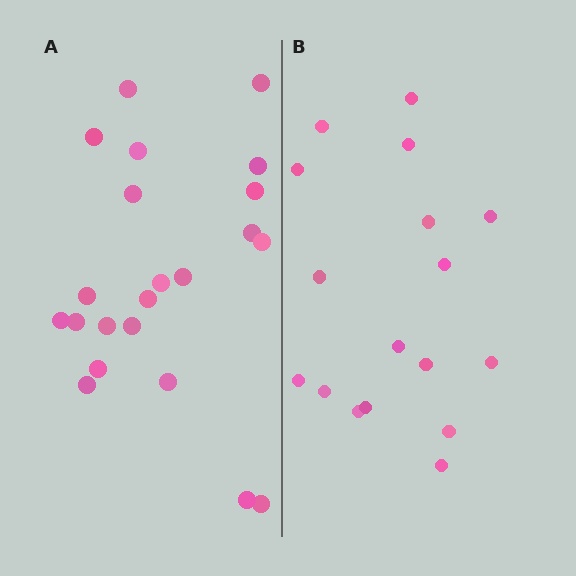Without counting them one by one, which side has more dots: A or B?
Region A (the left region) has more dots.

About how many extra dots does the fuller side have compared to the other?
Region A has about 5 more dots than region B.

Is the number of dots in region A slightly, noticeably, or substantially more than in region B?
Region A has noticeably more, but not dramatically so. The ratio is roughly 1.3 to 1.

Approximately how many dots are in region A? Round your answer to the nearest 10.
About 20 dots. (The exact count is 22, which rounds to 20.)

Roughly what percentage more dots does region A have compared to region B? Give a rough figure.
About 30% more.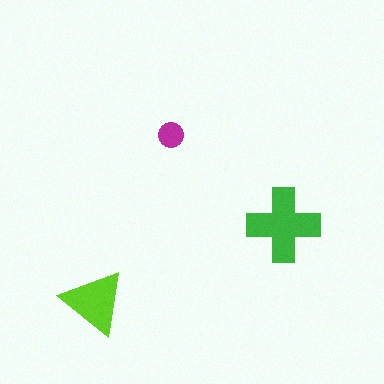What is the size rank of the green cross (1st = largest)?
1st.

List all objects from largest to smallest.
The green cross, the lime triangle, the magenta circle.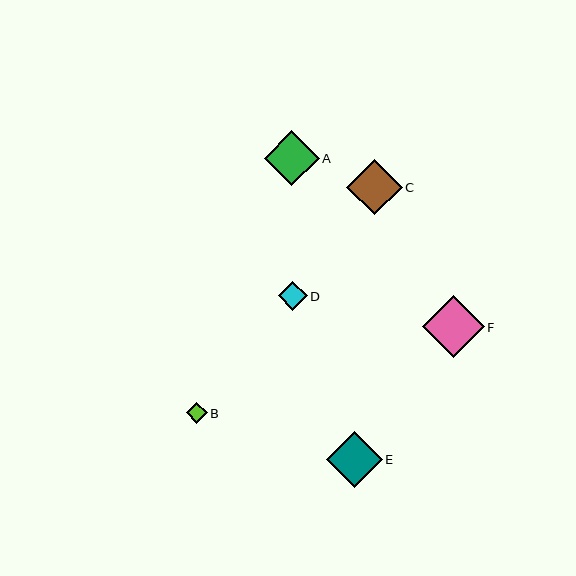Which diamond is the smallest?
Diamond B is the smallest with a size of approximately 21 pixels.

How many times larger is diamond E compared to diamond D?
Diamond E is approximately 1.9 times the size of diamond D.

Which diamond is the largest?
Diamond F is the largest with a size of approximately 62 pixels.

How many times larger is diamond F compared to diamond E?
Diamond F is approximately 1.1 times the size of diamond E.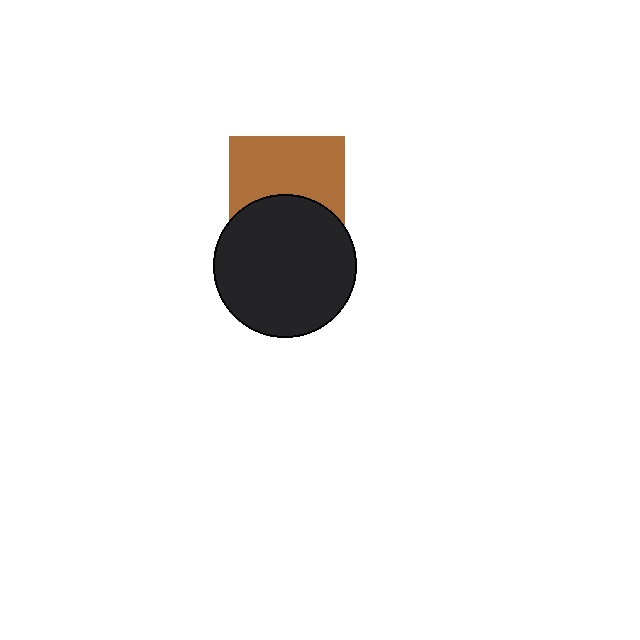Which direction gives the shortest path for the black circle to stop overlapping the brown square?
Moving down gives the shortest separation.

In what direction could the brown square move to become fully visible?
The brown square could move up. That would shift it out from behind the black circle entirely.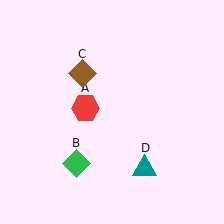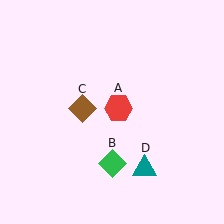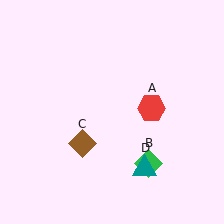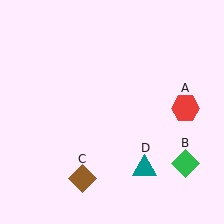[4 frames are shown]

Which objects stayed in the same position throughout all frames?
Teal triangle (object D) remained stationary.